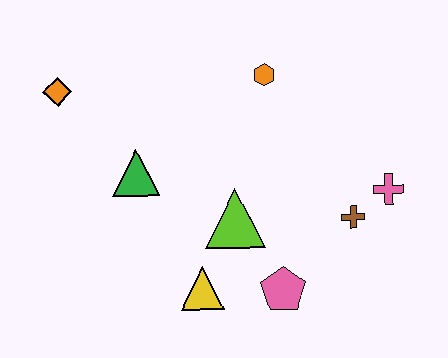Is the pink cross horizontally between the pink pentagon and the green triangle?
No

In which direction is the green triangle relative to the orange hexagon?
The green triangle is to the left of the orange hexagon.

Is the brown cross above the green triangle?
No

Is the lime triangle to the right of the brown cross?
No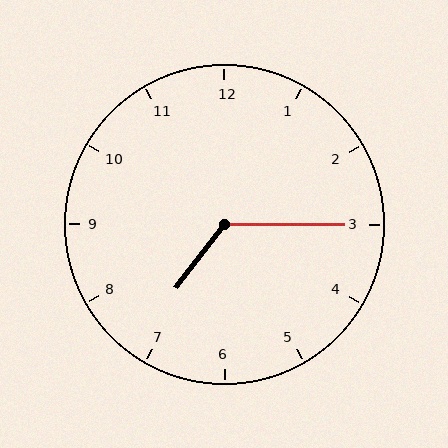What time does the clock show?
7:15.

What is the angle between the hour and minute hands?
Approximately 128 degrees.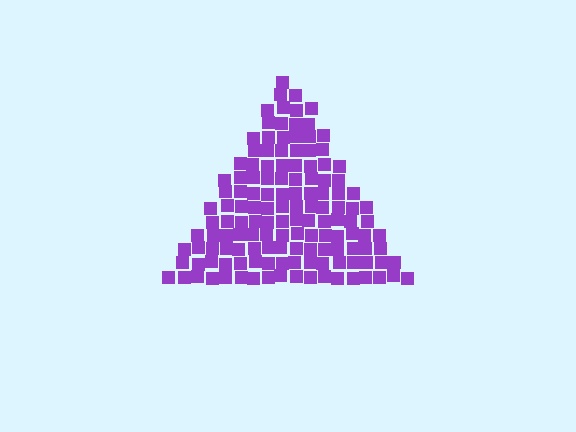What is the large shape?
The large shape is a triangle.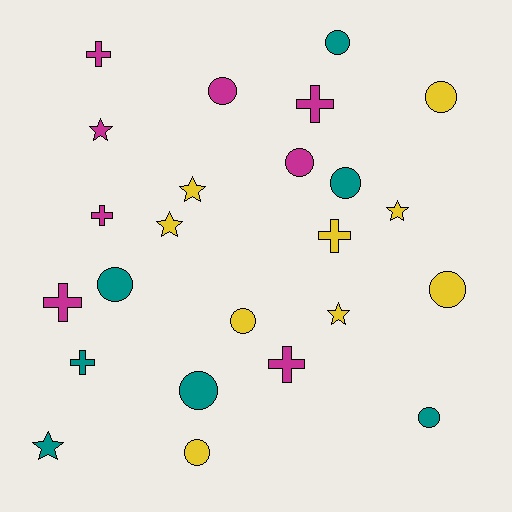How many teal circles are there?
There are 5 teal circles.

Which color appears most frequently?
Yellow, with 9 objects.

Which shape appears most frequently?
Circle, with 11 objects.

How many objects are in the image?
There are 24 objects.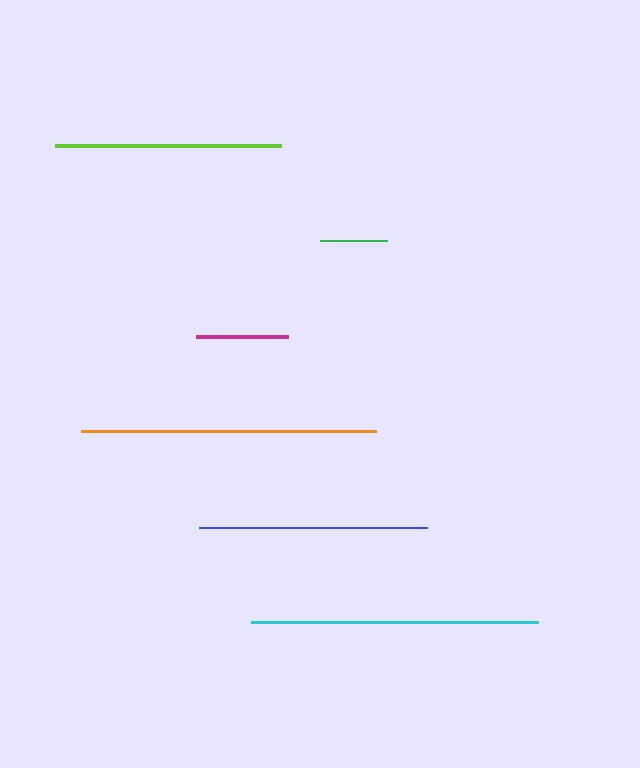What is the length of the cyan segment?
The cyan segment is approximately 287 pixels long.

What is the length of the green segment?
The green segment is approximately 67 pixels long.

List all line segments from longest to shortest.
From longest to shortest: orange, cyan, blue, lime, magenta, green.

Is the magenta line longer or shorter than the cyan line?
The cyan line is longer than the magenta line.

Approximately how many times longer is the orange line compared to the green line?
The orange line is approximately 4.4 times the length of the green line.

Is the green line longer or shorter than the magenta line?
The magenta line is longer than the green line.